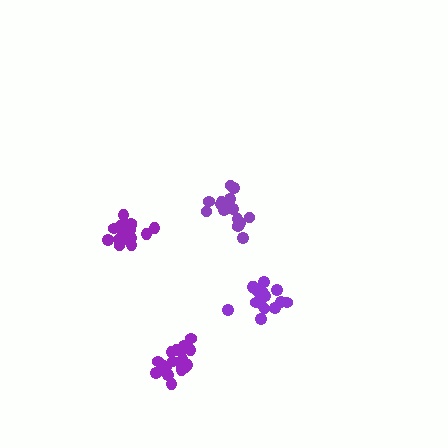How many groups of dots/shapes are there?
There are 4 groups.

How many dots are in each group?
Group 1: 17 dots, Group 2: 19 dots, Group 3: 19 dots, Group 4: 19 dots (74 total).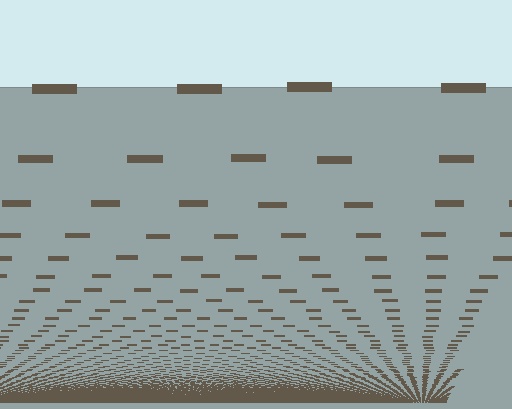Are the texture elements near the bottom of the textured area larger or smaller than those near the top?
Smaller. The gradient is inverted — elements near the bottom are smaller and denser.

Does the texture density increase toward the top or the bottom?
Density increases toward the bottom.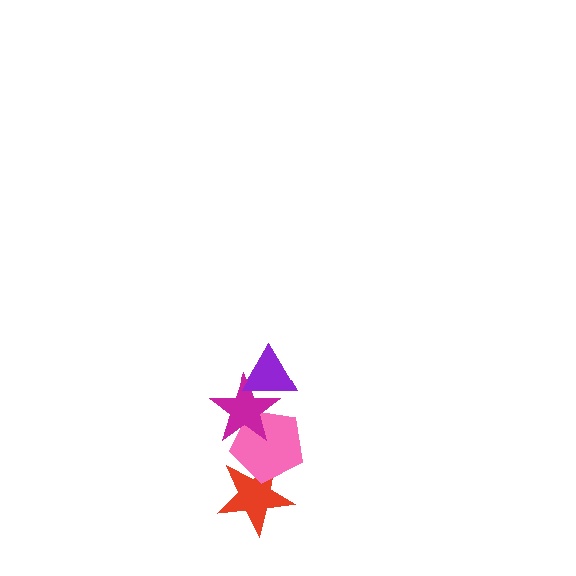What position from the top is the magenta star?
The magenta star is 2nd from the top.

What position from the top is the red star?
The red star is 4th from the top.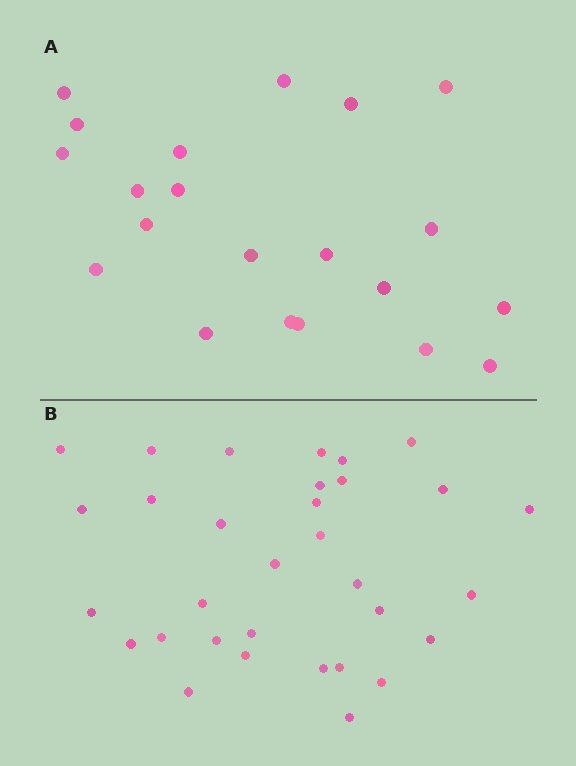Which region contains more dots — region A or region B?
Region B (the bottom region) has more dots.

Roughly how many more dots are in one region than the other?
Region B has roughly 12 or so more dots than region A.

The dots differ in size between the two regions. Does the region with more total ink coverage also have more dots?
No. Region A has more total ink coverage because its dots are larger, but region B actually contains more individual dots. Total area can be misleading — the number of items is what matters here.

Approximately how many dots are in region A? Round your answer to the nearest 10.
About 20 dots. (The exact count is 21, which rounds to 20.)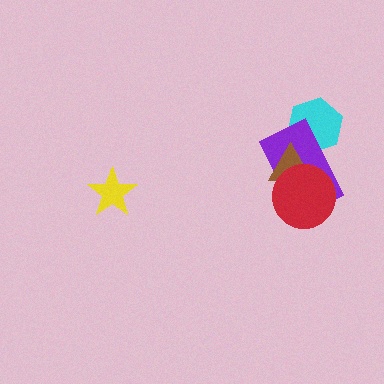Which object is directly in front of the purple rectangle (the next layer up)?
The brown triangle is directly in front of the purple rectangle.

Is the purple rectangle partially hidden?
Yes, it is partially covered by another shape.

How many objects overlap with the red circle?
2 objects overlap with the red circle.